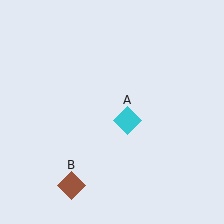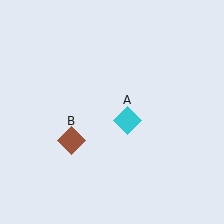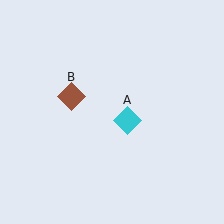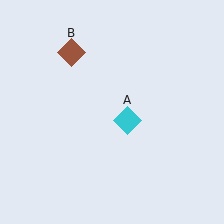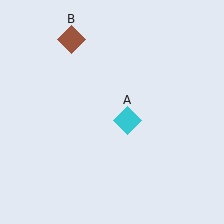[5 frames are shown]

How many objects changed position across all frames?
1 object changed position: brown diamond (object B).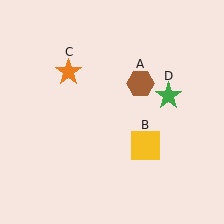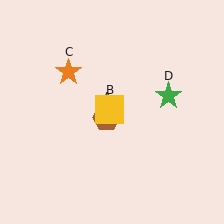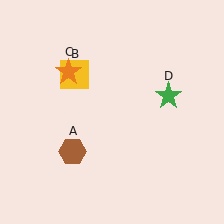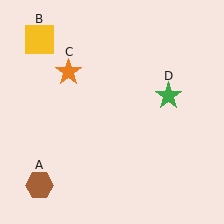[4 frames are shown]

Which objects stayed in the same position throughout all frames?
Orange star (object C) and green star (object D) remained stationary.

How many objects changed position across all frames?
2 objects changed position: brown hexagon (object A), yellow square (object B).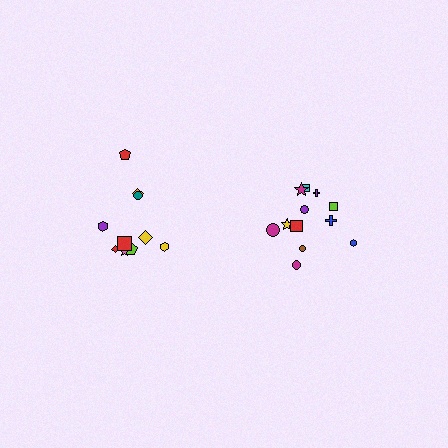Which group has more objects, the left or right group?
The right group.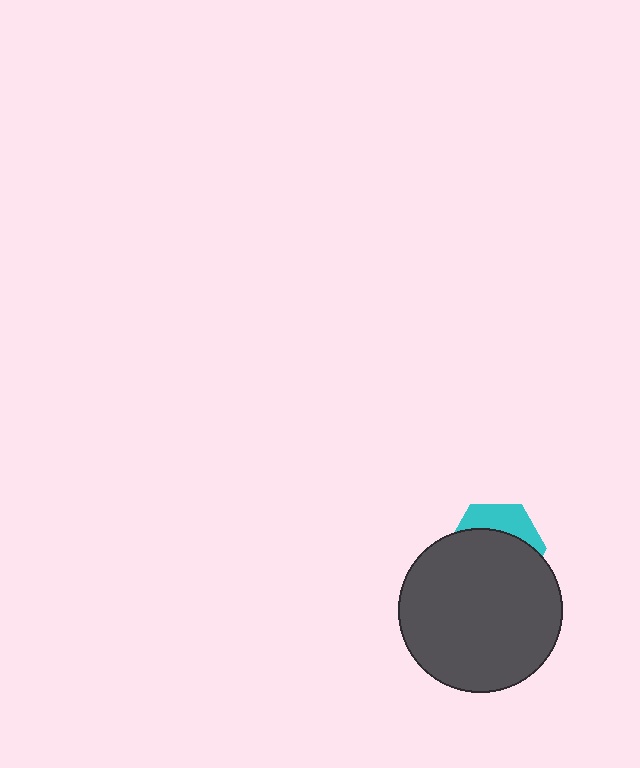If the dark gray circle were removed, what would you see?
You would see the complete cyan hexagon.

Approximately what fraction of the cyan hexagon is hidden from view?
Roughly 69% of the cyan hexagon is hidden behind the dark gray circle.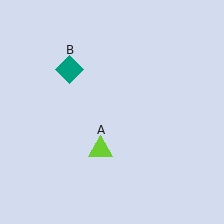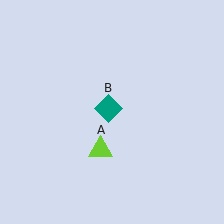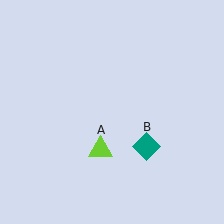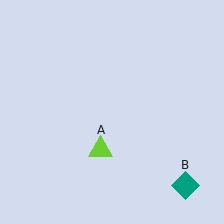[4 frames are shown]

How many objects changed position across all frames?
1 object changed position: teal diamond (object B).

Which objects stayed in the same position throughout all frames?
Lime triangle (object A) remained stationary.